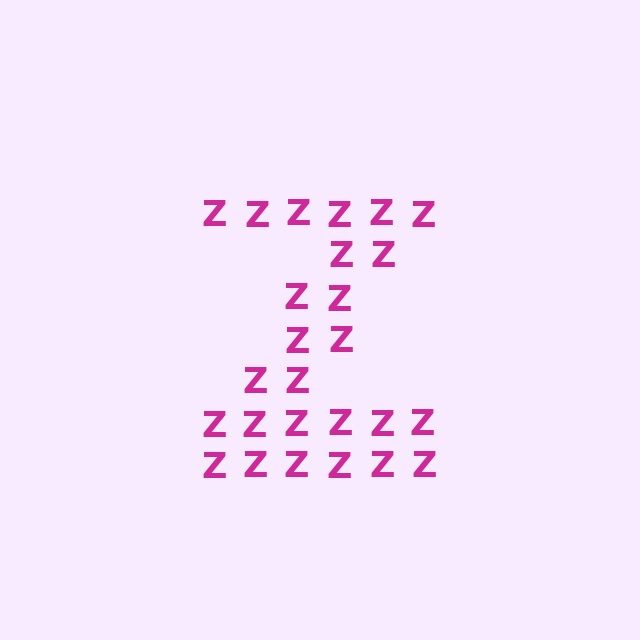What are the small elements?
The small elements are letter Z's.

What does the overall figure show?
The overall figure shows the letter Z.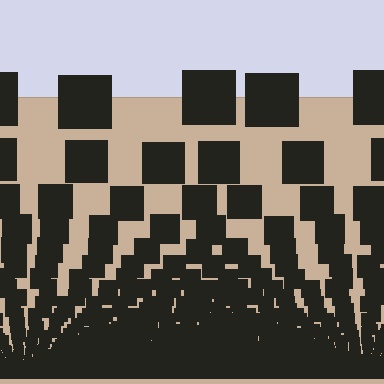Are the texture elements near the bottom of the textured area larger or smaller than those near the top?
Smaller. The gradient is inverted — elements near the bottom are smaller and denser.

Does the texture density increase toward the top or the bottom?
Density increases toward the bottom.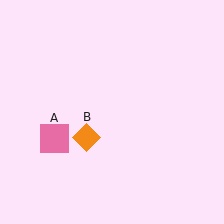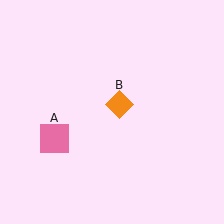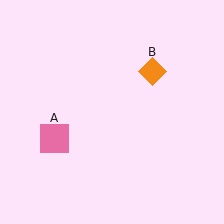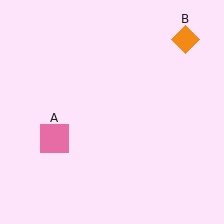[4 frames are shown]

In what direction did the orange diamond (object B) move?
The orange diamond (object B) moved up and to the right.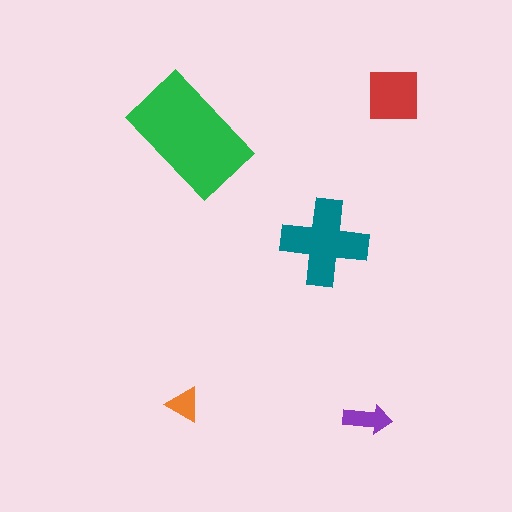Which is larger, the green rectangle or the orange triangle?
The green rectangle.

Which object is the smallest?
The orange triangle.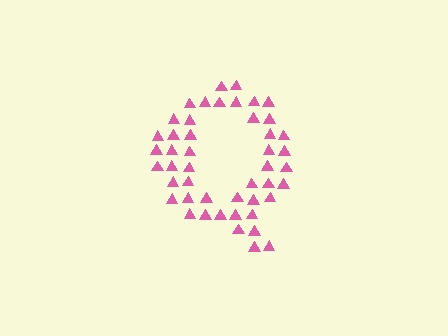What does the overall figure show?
The overall figure shows the letter Q.